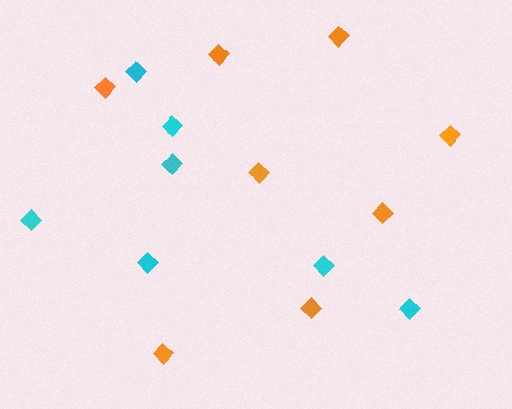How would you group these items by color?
There are 2 groups: one group of cyan diamonds (7) and one group of orange diamonds (8).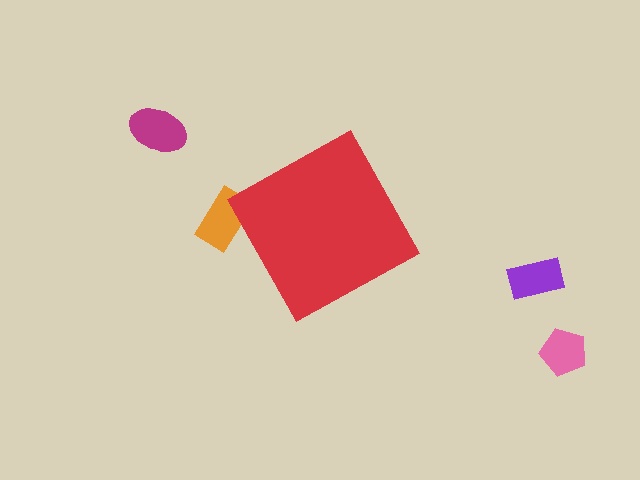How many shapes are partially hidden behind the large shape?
1 shape is partially hidden.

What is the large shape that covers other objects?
A red diamond.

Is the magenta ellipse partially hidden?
No, the magenta ellipse is fully visible.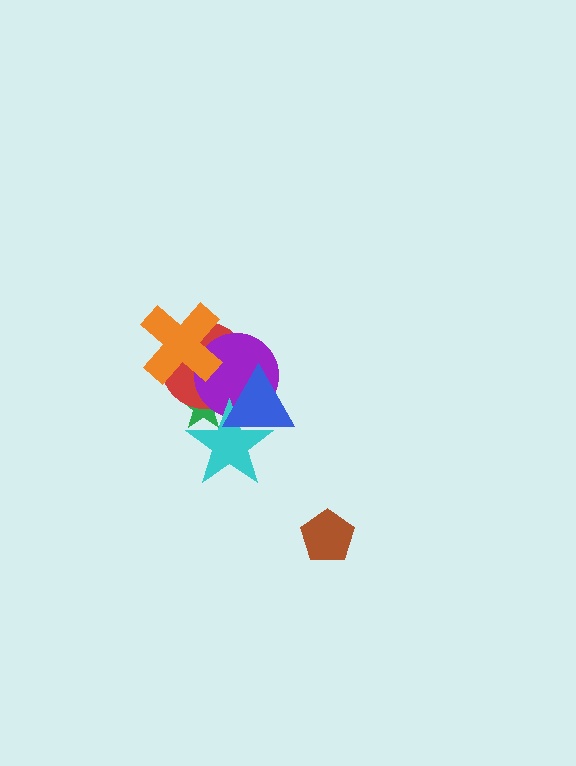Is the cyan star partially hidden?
Yes, it is partially covered by another shape.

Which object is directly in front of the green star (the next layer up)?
The red circle is directly in front of the green star.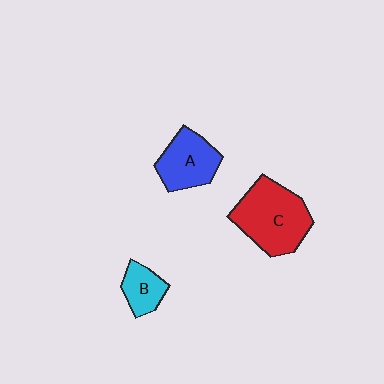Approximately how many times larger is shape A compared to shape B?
Approximately 1.7 times.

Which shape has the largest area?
Shape C (red).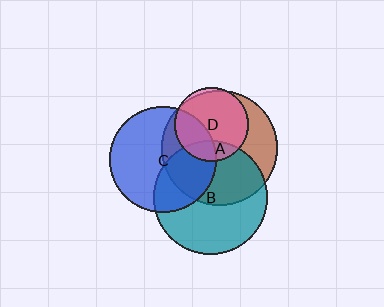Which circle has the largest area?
Circle A (brown).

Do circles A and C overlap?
Yes.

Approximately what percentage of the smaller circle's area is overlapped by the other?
Approximately 40%.